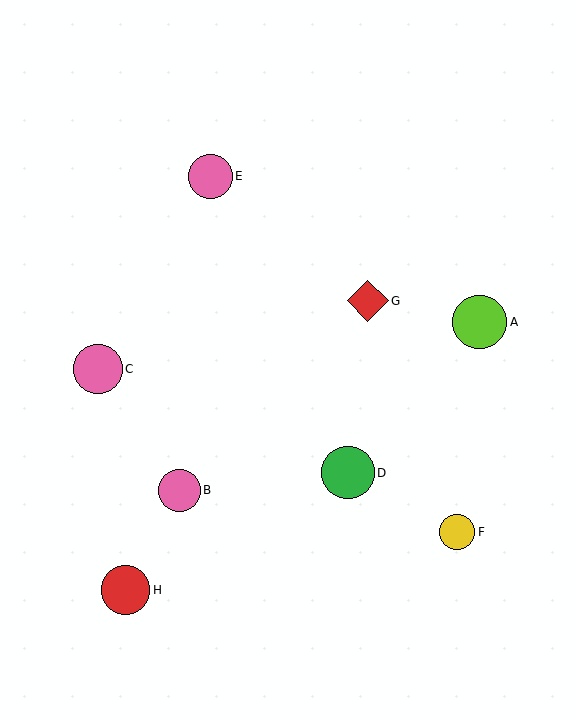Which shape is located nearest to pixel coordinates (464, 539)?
The yellow circle (labeled F) at (457, 532) is nearest to that location.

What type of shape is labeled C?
Shape C is a pink circle.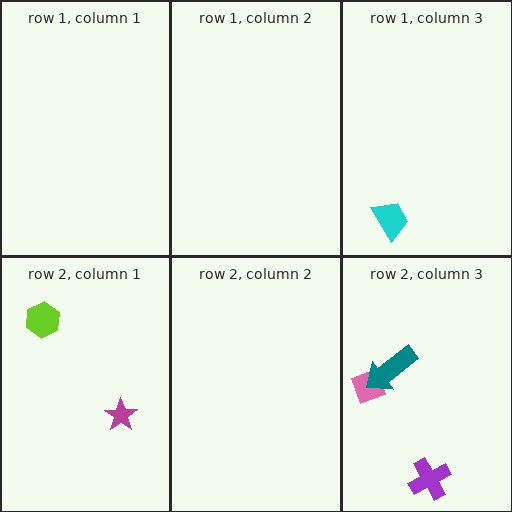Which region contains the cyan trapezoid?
The row 1, column 3 region.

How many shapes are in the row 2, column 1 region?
2.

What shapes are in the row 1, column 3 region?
The cyan trapezoid.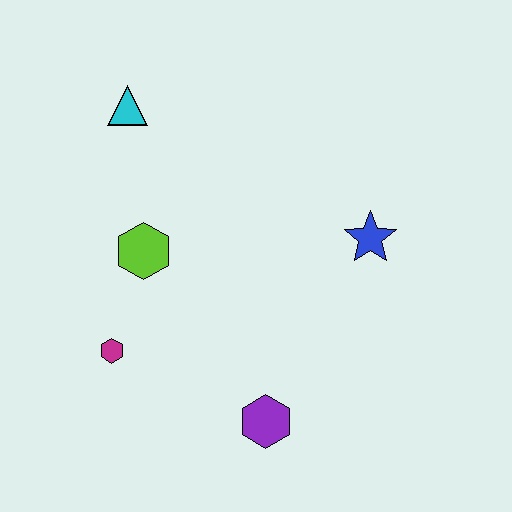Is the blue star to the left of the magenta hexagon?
No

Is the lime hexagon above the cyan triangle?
No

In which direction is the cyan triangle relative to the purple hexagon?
The cyan triangle is above the purple hexagon.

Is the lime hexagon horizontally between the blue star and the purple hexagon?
No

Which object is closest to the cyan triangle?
The lime hexagon is closest to the cyan triangle.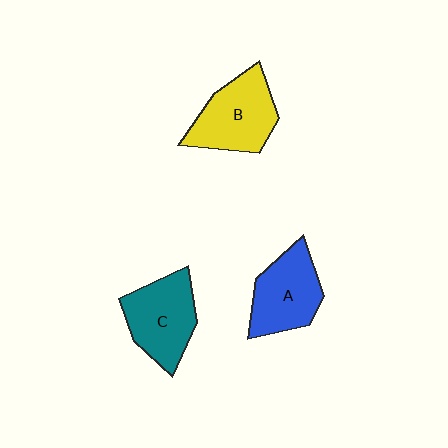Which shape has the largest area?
Shape B (yellow).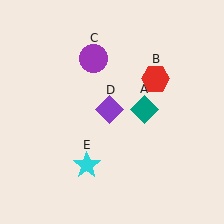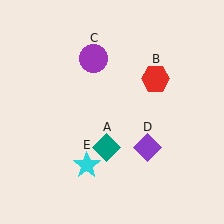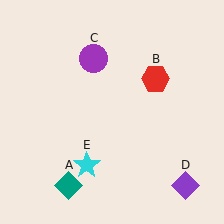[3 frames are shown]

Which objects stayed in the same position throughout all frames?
Red hexagon (object B) and purple circle (object C) and cyan star (object E) remained stationary.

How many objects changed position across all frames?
2 objects changed position: teal diamond (object A), purple diamond (object D).